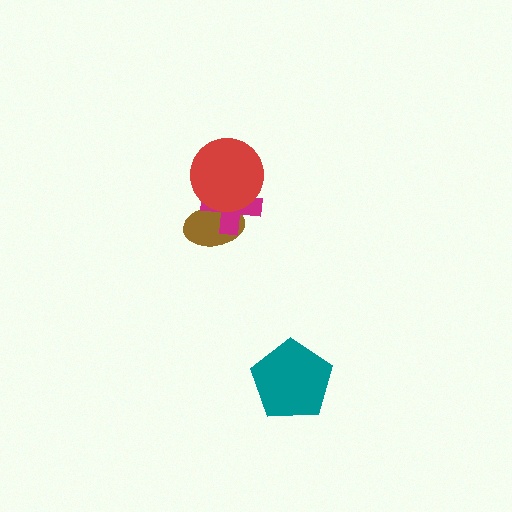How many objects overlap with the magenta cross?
2 objects overlap with the magenta cross.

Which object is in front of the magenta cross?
The red circle is in front of the magenta cross.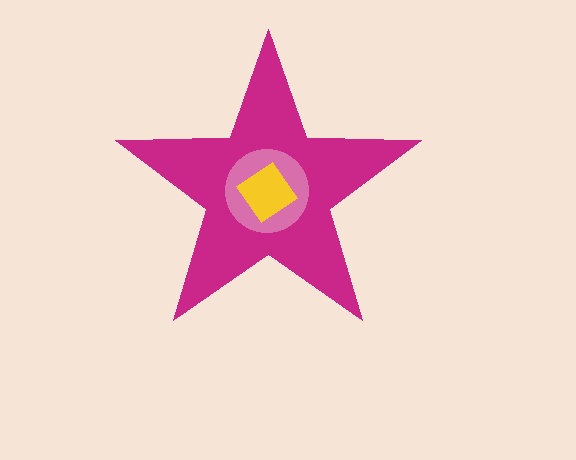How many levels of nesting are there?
3.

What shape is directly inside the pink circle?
The yellow diamond.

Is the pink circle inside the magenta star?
Yes.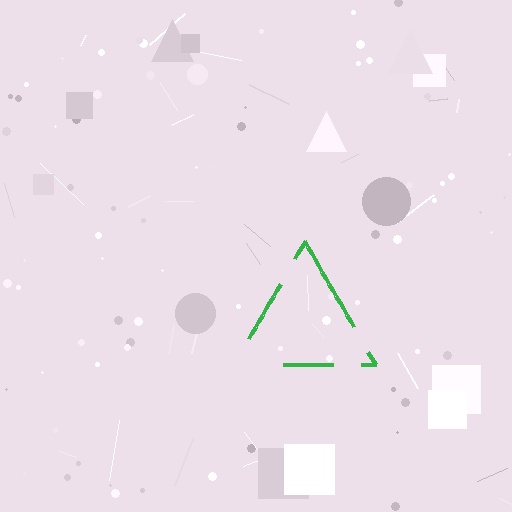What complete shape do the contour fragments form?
The contour fragments form a triangle.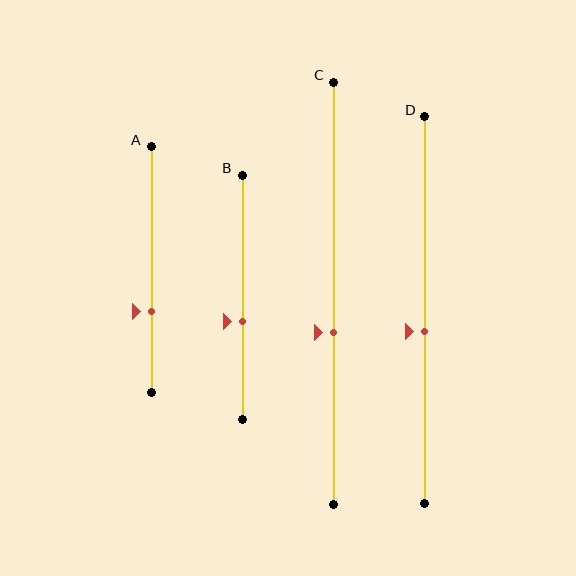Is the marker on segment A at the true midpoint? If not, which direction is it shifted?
No, the marker on segment A is shifted downward by about 17% of the segment length.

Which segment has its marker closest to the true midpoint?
Segment D has its marker closest to the true midpoint.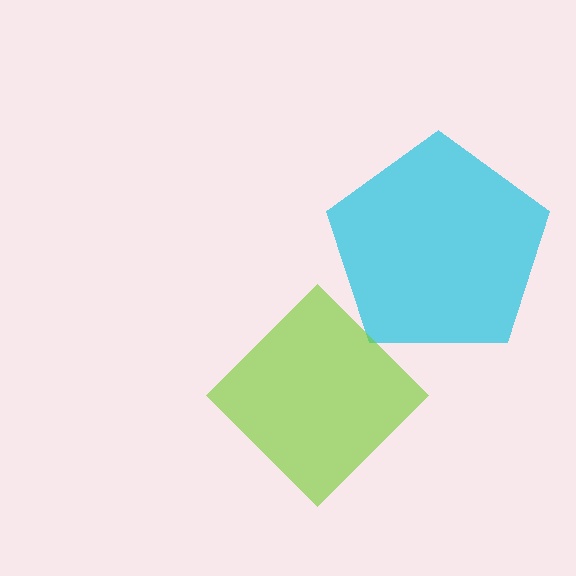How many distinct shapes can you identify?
There are 2 distinct shapes: a cyan pentagon, a lime diamond.